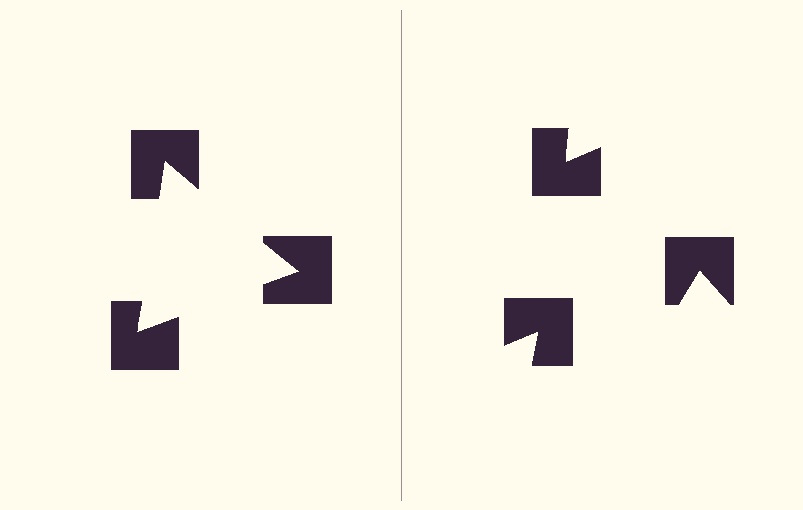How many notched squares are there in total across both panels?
6 — 3 on each side.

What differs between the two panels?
The notched squares are positioned identically on both sides; only the wedge orientations differ. On the left they align to a triangle; on the right they are misaligned.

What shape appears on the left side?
An illusory triangle.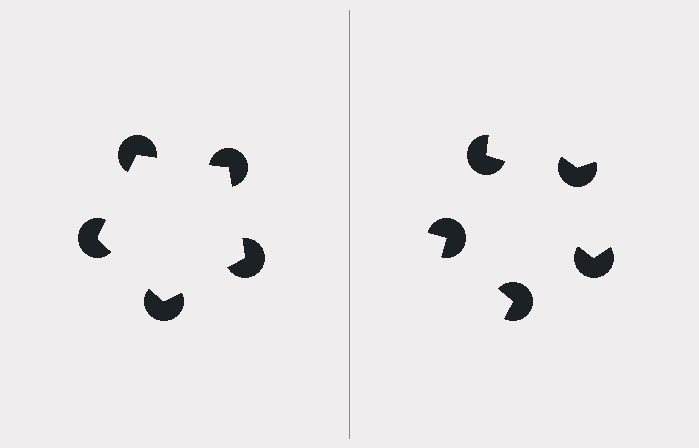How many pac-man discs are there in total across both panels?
10 — 5 on each side.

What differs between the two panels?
The pac-man discs are positioned identically on both sides; only the wedge orientations differ. On the left they align to a pentagon; on the right they are misaligned.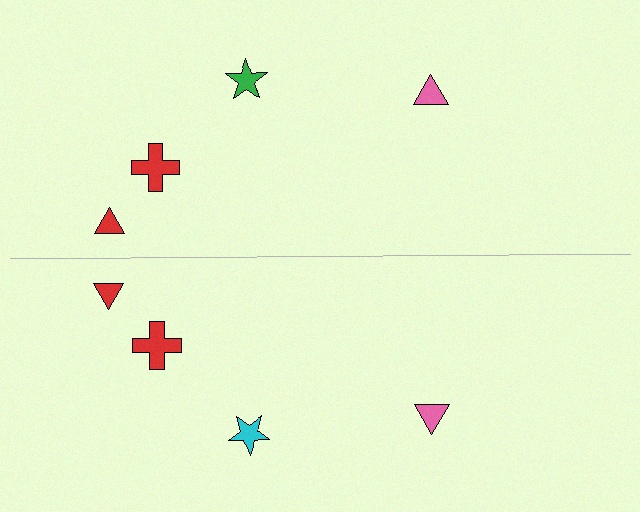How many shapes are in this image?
There are 8 shapes in this image.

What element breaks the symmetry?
The cyan star on the bottom side breaks the symmetry — its mirror counterpart is green.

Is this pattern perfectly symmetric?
No, the pattern is not perfectly symmetric. The cyan star on the bottom side breaks the symmetry — its mirror counterpart is green.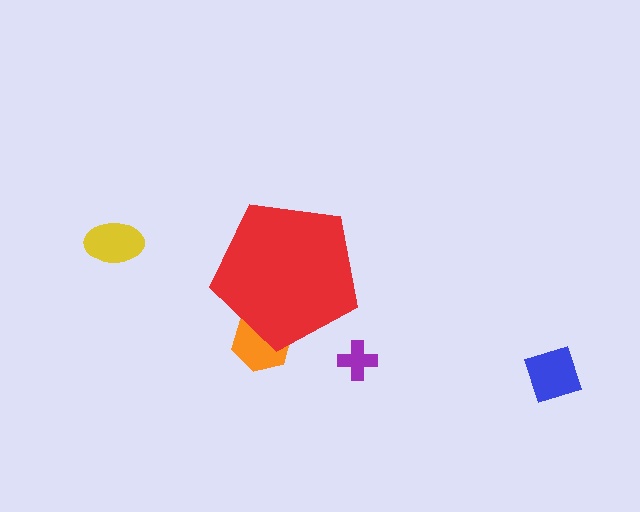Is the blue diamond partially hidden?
No, the blue diamond is fully visible.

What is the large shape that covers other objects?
A red pentagon.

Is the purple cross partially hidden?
No, the purple cross is fully visible.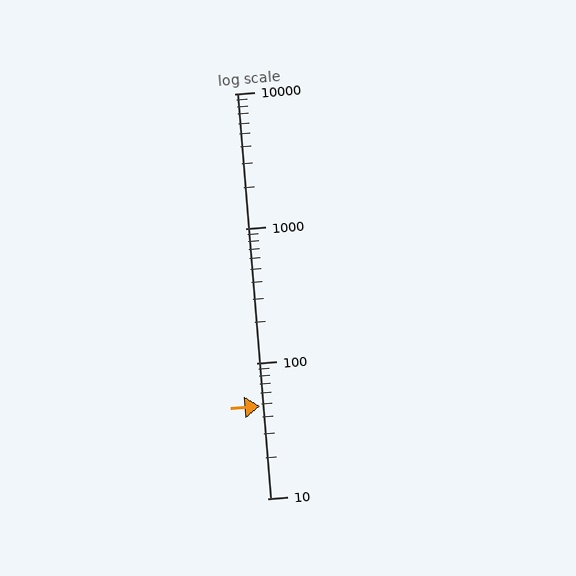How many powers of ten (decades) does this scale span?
The scale spans 3 decades, from 10 to 10000.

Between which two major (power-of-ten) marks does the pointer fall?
The pointer is between 10 and 100.